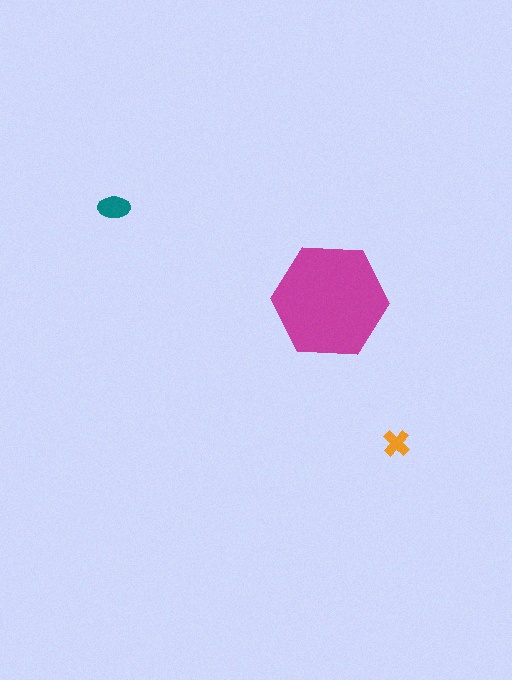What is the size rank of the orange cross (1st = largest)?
3rd.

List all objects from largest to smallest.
The magenta hexagon, the teal ellipse, the orange cross.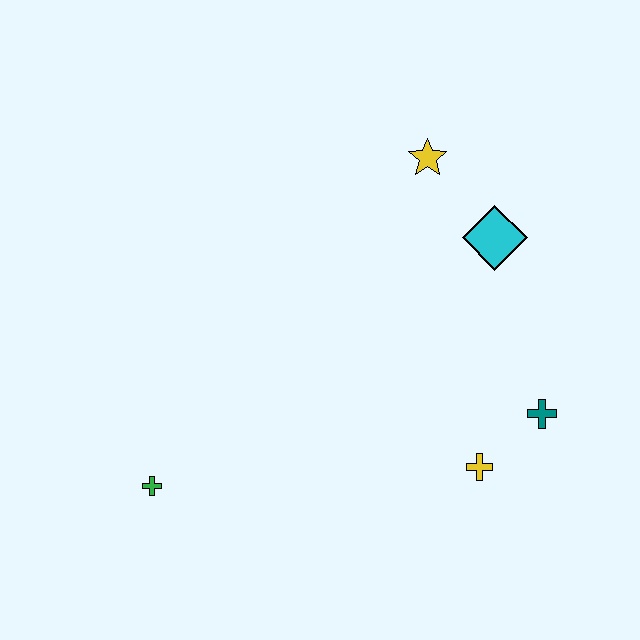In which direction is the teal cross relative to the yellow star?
The teal cross is below the yellow star.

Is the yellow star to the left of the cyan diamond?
Yes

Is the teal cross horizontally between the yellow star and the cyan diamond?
No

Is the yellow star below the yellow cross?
No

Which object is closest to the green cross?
The yellow cross is closest to the green cross.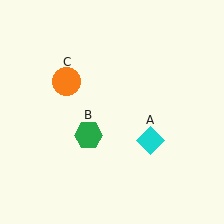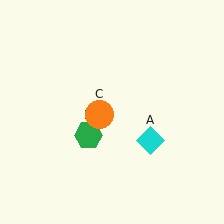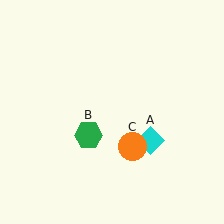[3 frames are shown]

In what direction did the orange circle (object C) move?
The orange circle (object C) moved down and to the right.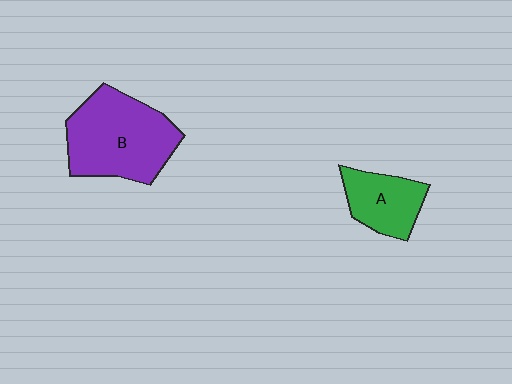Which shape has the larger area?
Shape B (purple).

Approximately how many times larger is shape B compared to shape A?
Approximately 1.9 times.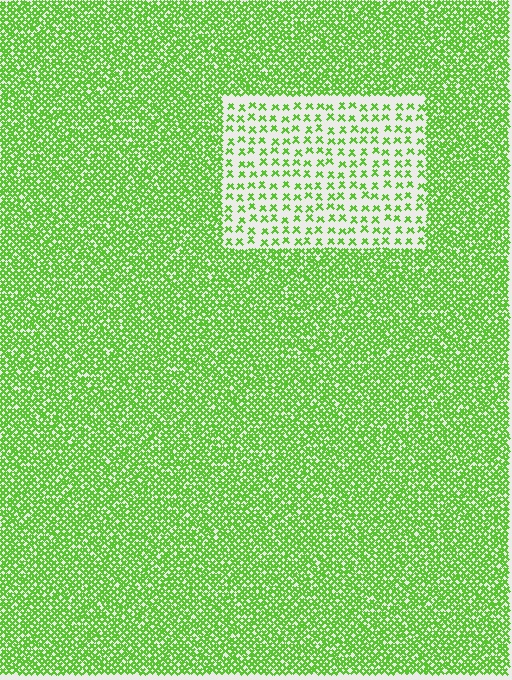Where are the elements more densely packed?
The elements are more densely packed outside the rectangle boundary.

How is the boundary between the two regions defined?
The boundary is defined by a change in element density (approximately 3.1x ratio). All elements are the same color, size, and shape.